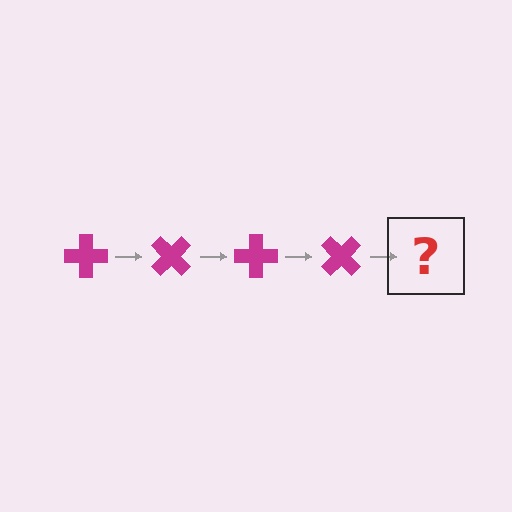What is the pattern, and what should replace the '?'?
The pattern is that the cross rotates 45 degrees each step. The '?' should be a magenta cross rotated 180 degrees.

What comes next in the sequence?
The next element should be a magenta cross rotated 180 degrees.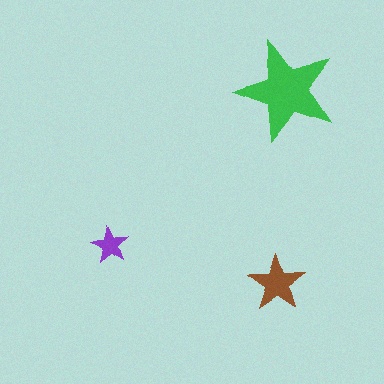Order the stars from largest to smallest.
the green one, the brown one, the purple one.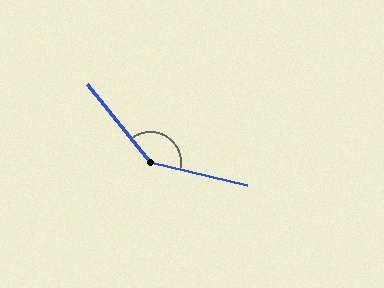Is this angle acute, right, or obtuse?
It is obtuse.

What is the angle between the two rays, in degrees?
Approximately 142 degrees.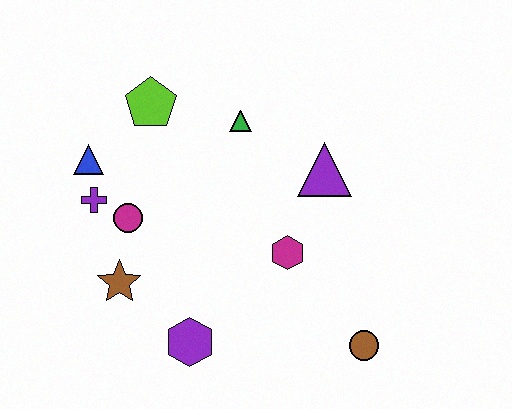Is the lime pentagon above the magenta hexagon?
Yes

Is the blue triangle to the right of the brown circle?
No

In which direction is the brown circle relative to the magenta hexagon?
The brown circle is below the magenta hexagon.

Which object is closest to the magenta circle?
The purple cross is closest to the magenta circle.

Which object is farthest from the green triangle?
The brown circle is farthest from the green triangle.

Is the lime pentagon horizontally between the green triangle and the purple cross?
Yes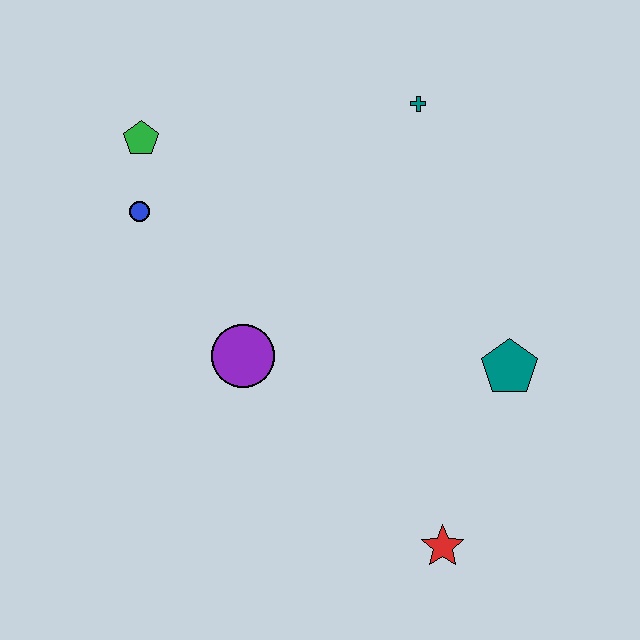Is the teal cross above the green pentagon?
Yes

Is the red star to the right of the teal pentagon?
No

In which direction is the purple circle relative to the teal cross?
The purple circle is below the teal cross.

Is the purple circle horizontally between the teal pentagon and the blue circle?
Yes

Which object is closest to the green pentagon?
The blue circle is closest to the green pentagon.